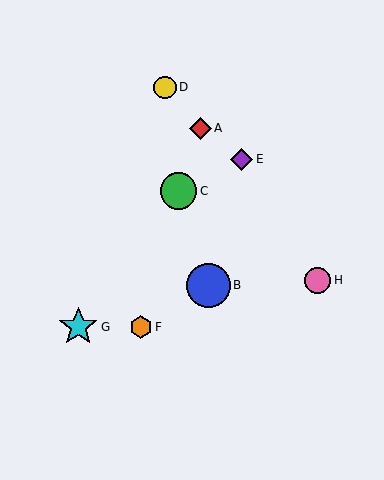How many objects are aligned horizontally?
2 objects (F, G) are aligned horizontally.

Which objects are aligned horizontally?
Objects F, G are aligned horizontally.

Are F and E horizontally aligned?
No, F is at y≈327 and E is at y≈159.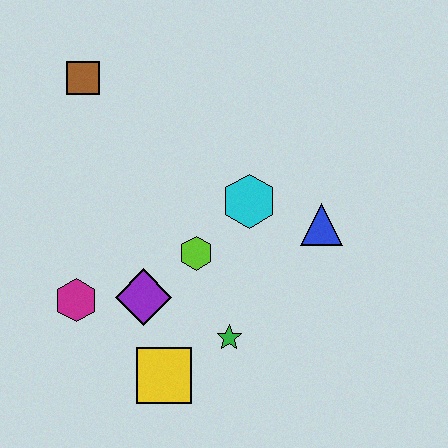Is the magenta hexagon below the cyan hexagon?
Yes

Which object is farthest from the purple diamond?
The brown square is farthest from the purple diamond.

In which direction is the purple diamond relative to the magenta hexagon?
The purple diamond is to the right of the magenta hexagon.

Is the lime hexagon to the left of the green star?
Yes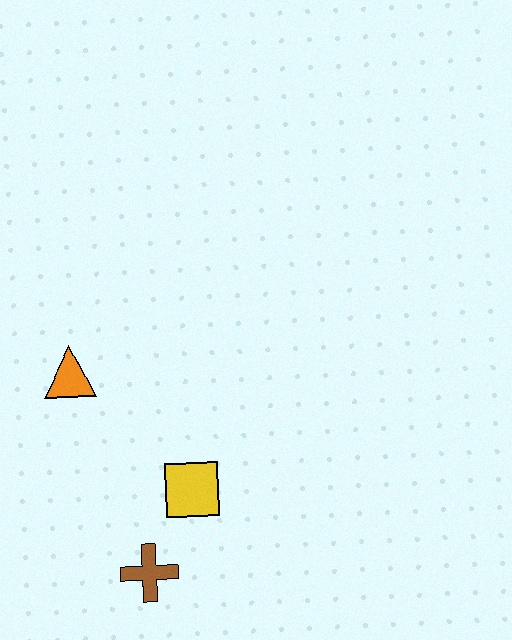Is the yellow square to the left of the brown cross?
No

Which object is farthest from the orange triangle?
The brown cross is farthest from the orange triangle.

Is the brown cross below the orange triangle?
Yes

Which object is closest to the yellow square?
The brown cross is closest to the yellow square.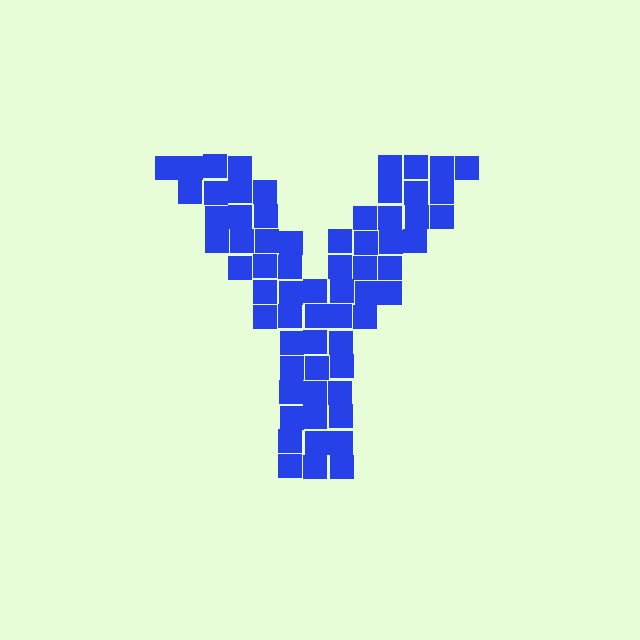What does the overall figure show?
The overall figure shows the letter Y.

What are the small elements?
The small elements are squares.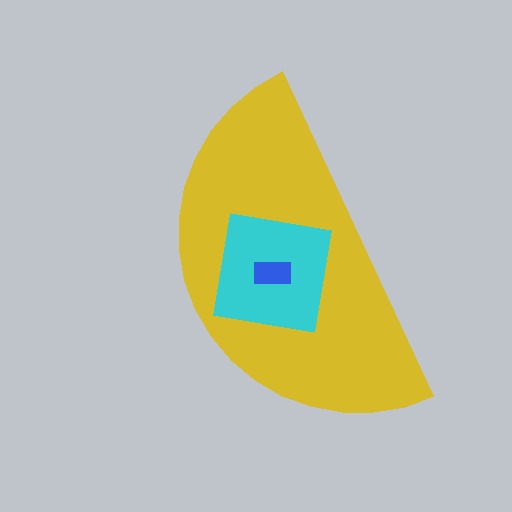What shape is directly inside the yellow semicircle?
The cyan square.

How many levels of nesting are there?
3.